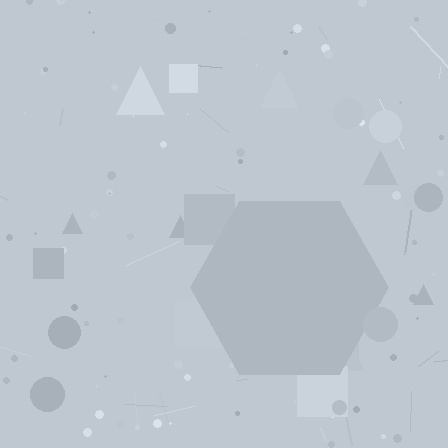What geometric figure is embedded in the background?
A hexagon is embedded in the background.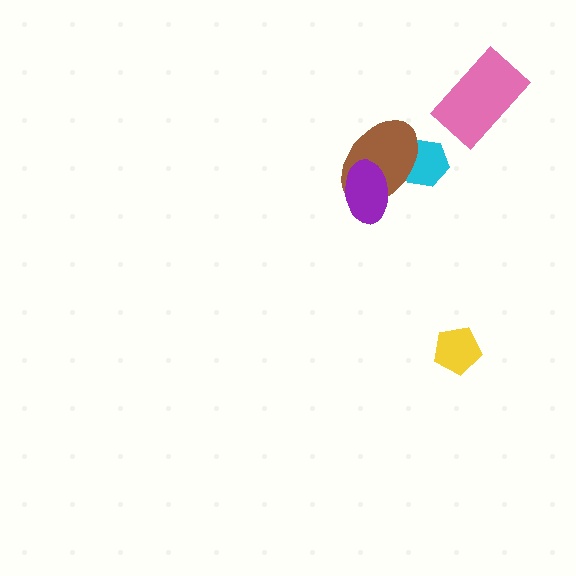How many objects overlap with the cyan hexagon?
1 object overlaps with the cyan hexagon.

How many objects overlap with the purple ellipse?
1 object overlaps with the purple ellipse.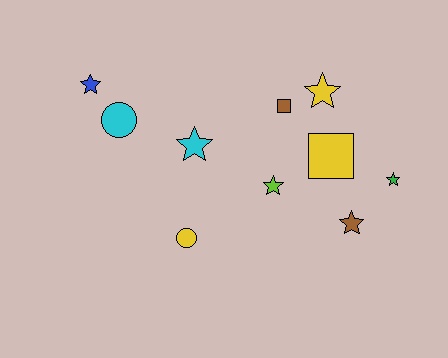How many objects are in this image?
There are 10 objects.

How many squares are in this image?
There are 2 squares.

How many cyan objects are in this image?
There are 2 cyan objects.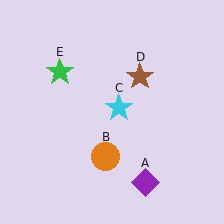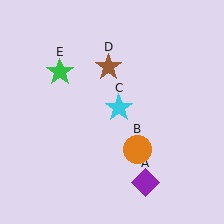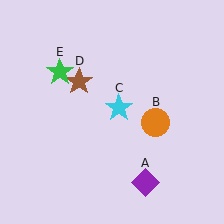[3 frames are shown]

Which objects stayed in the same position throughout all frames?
Purple diamond (object A) and cyan star (object C) and green star (object E) remained stationary.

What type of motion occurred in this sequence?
The orange circle (object B), brown star (object D) rotated counterclockwise around the center of the scene.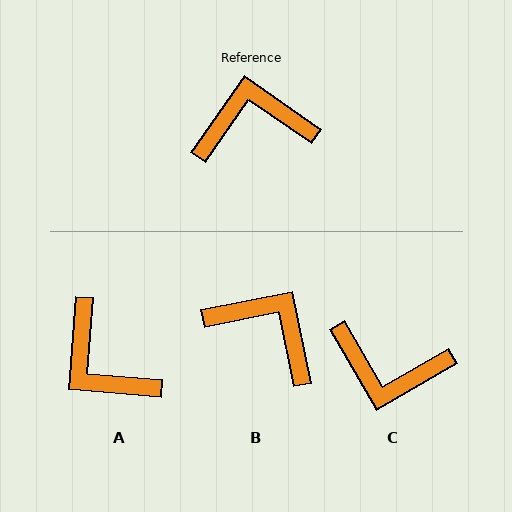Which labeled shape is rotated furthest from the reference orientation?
C, about 155 degrees away.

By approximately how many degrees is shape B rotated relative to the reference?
Approximately 44 degrees clockwise.